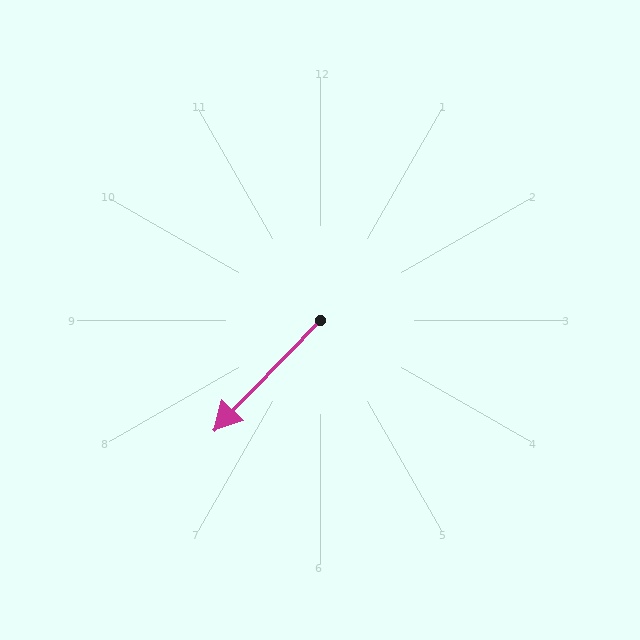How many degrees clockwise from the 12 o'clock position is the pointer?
Approximately 224 degrees.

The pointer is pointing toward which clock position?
Roughly 7 o'clock.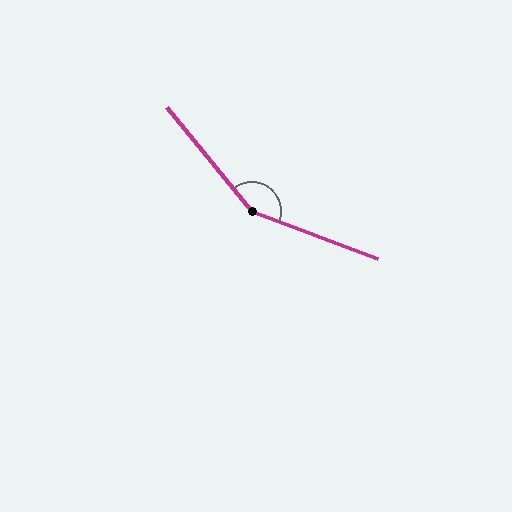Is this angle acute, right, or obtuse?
It is obtuse.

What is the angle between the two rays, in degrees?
Approximately 150 degrees.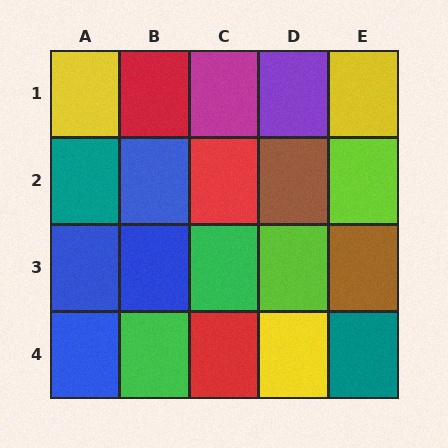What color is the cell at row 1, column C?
Magenta.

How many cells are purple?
1 cell is purple.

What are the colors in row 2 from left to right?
Teal, blue, red, brown, lime.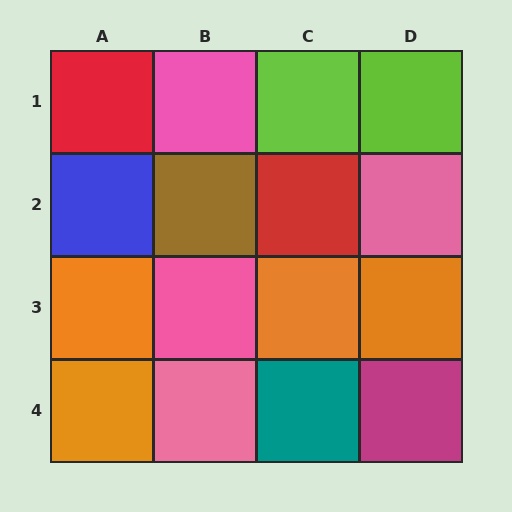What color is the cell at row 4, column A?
Orange.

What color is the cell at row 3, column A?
Orange.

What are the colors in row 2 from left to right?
Blue, brown, red, pink.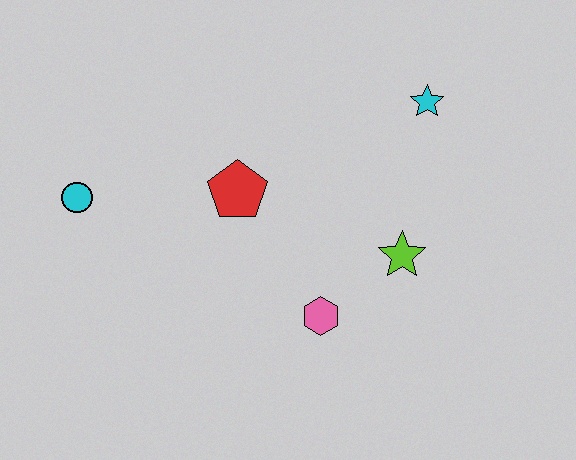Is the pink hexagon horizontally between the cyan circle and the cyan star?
Yes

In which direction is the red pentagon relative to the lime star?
The red pentagon is to the left of the lime star.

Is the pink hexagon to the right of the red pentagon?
Yes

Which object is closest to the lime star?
The pink hexagon is closest to the lime star.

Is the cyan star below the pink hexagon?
No